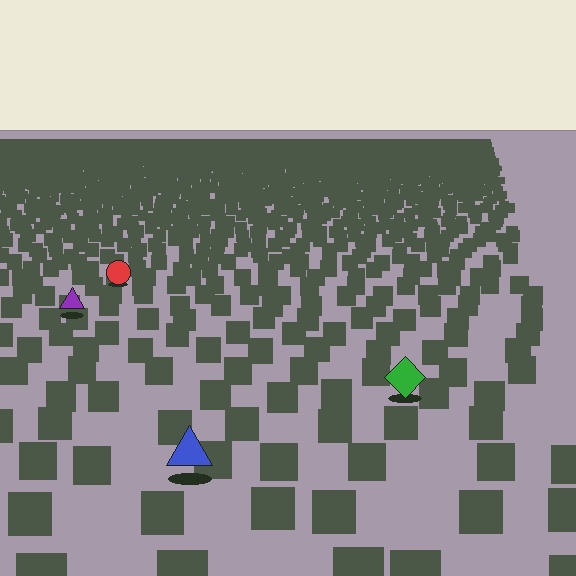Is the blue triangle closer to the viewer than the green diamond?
Yes. The blue triangle is closer — you can tell from the texture gradient: the ground texture is coarser near it.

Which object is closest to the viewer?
The blue triangle is closest. The texture marks near it are larger and more spread out.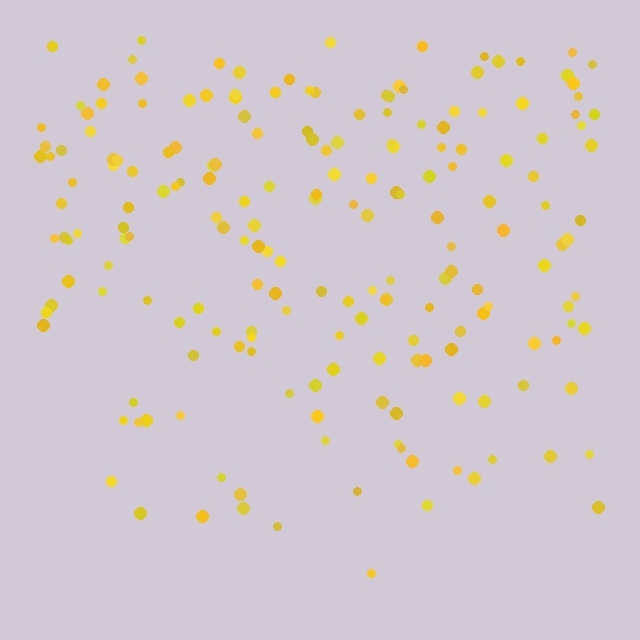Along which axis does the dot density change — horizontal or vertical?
Vertical.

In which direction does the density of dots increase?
From bottom to top, with the top side densest.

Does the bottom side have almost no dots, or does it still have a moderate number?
Still a moderate number, just noticeably fewer than the top.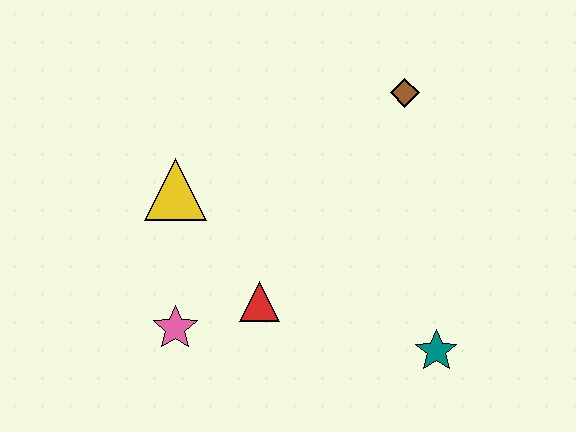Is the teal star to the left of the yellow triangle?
No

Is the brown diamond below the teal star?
No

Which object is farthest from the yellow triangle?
The teal star is farthest from the yellow triangle.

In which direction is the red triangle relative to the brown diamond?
The red triangle is below the brown diamond.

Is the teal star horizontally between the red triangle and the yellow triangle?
No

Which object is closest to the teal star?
The red triangle is closest to the teal star.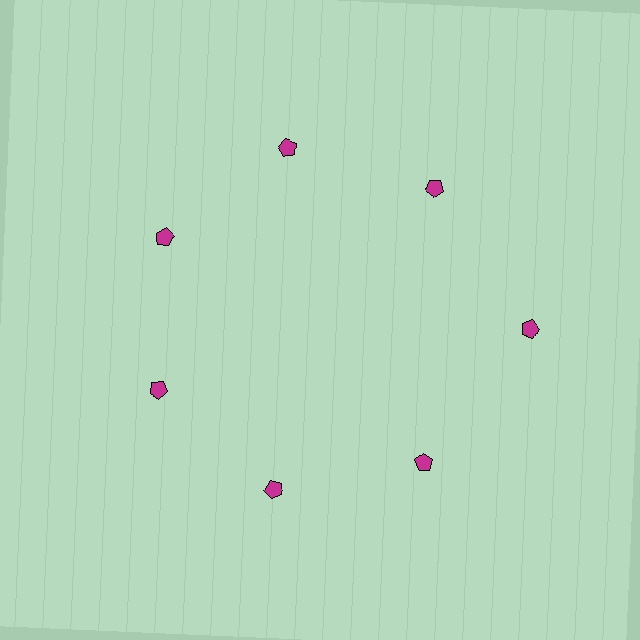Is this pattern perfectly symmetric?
No. The 7 magenta pentagons are arranged in a ring, but one element near the 3 o'clock position is pushed outward from the center, breaking the 7-fold rotational symmetry.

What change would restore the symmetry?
The symmetry would be restored by moving it inward, back onto the ring so that all 7 pentagons sit at equal angles and equal distance from the center.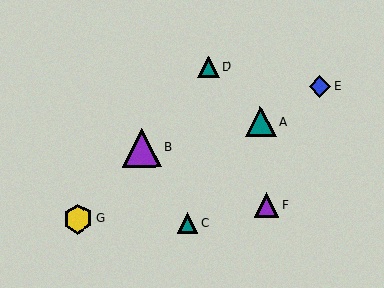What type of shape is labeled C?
Shape C is a teal triangle.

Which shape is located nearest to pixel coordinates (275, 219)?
The purple triangle (labeled F) at (267, 205) is nearest to that location.